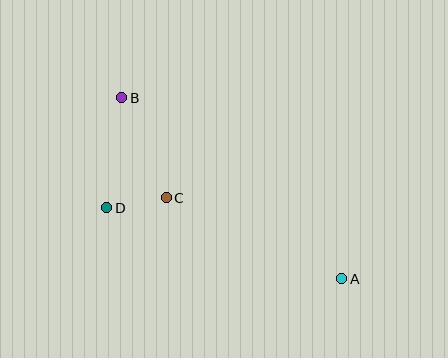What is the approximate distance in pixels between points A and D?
The distance between A and D is approximately 246 pixels.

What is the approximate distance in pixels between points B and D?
The distance between B and D is approximately 111 pixels.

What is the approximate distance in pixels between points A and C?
The distance between A and C is approximately 193 pixels.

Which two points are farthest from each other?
Points A and B are farthest from each other.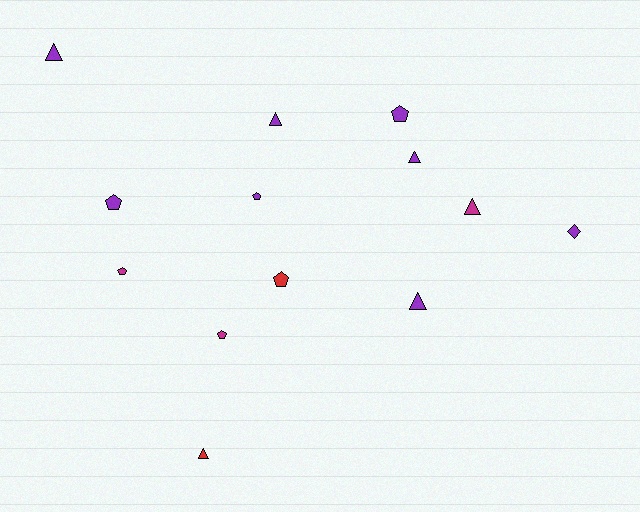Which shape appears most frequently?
Pentagon, with 6 objects.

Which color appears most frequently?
Purple, with 8 objects.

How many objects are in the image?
There are 13 objects.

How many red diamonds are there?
There are no red diamonds.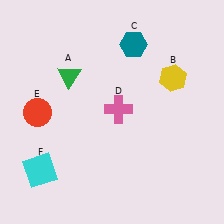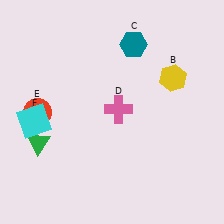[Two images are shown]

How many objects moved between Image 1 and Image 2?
2 objects moved between the two images.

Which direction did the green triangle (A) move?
The green triangle (A) moved down.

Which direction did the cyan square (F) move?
The cyan square (F) moved up.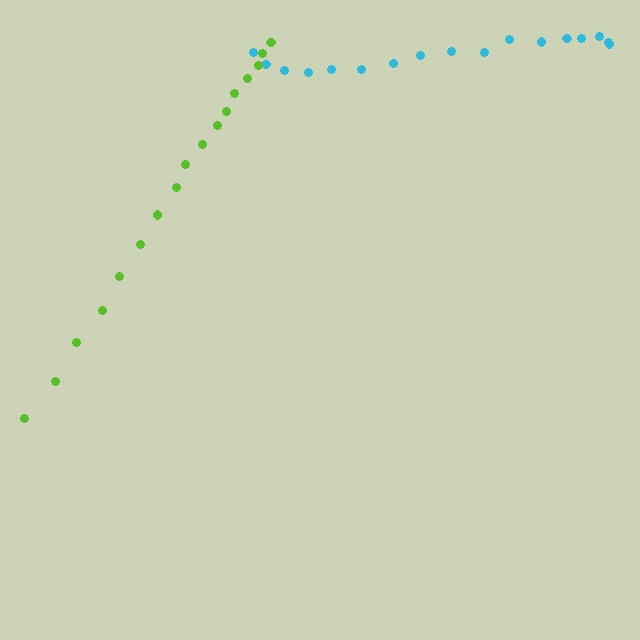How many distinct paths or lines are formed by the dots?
There are 2 distinct paths.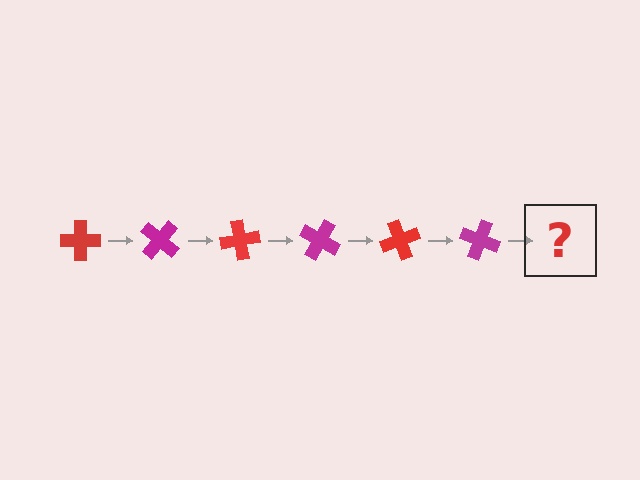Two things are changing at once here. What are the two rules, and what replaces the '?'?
The two rules are that it rotates 40 degrees each step and the color cycles through red and magenta. The '?' should be a red cross, rotated 240 degrees from the start.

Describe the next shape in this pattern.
It should be a red cross, rotated 240 degrees from the start.